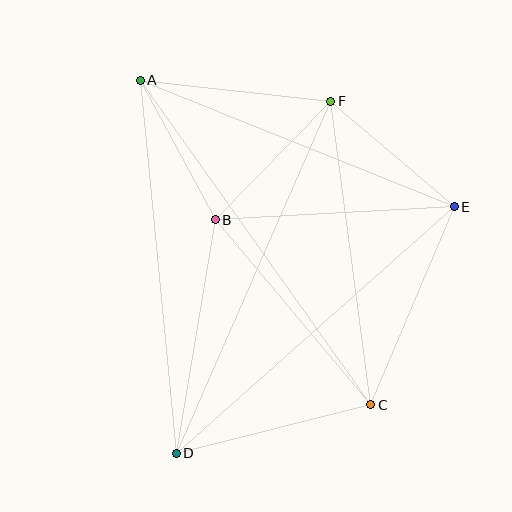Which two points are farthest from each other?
Points A and C are farthest from each other.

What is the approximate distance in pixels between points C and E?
The distance between C and E is approximately 215 pixels.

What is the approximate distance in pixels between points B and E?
The distance between B and E is approximately 239 pixels.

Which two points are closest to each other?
Points A and B are closest to each other.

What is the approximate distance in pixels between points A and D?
The distance between A and D is approximately 375 pixels.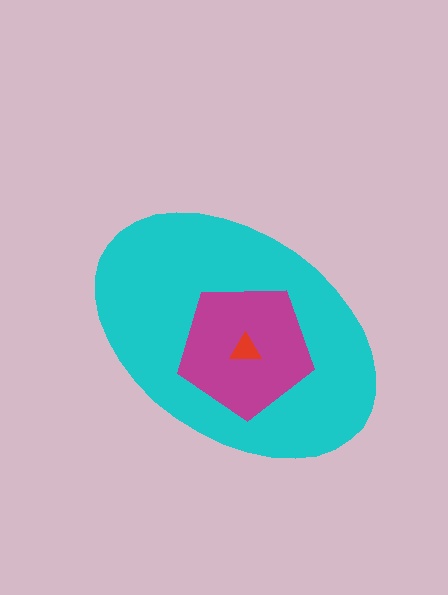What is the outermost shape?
The cyan ellipse.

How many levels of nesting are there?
3.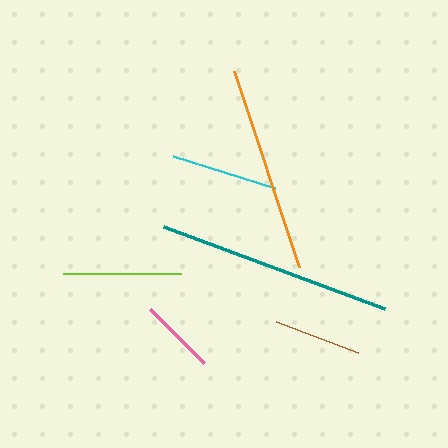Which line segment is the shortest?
The pink line is the shortest at approximately 76 pixels.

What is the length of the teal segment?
The teal segment is approximately 236 pixels long.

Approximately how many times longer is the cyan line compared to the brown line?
The cyan line is approximately 1.2 times the length of the brown line.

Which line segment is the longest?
The teal line is the longest at approximately 236 pixels.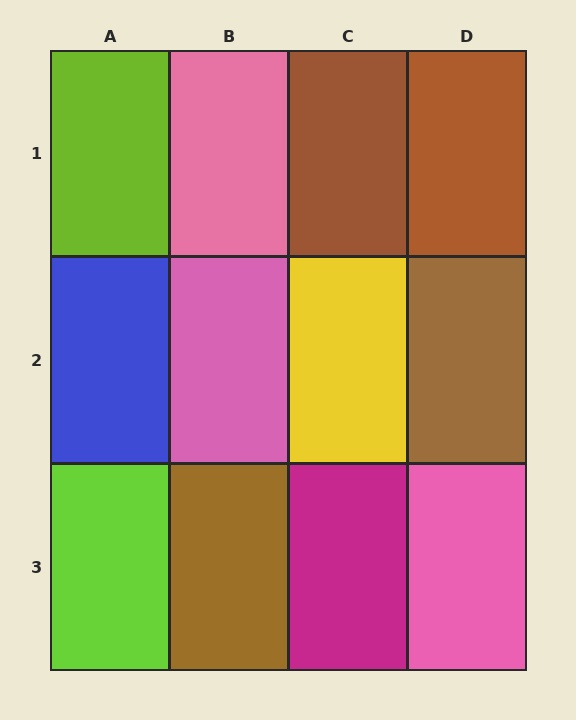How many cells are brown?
4 cells are brown.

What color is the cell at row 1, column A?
Lime.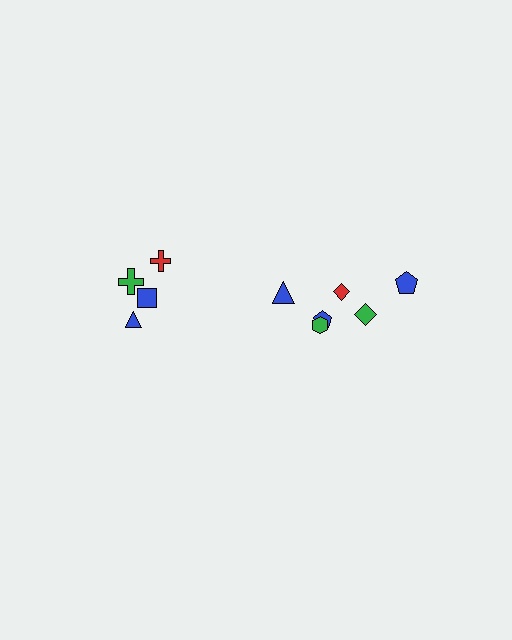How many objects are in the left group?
There are 4 objects.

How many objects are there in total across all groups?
There are 10 objects.